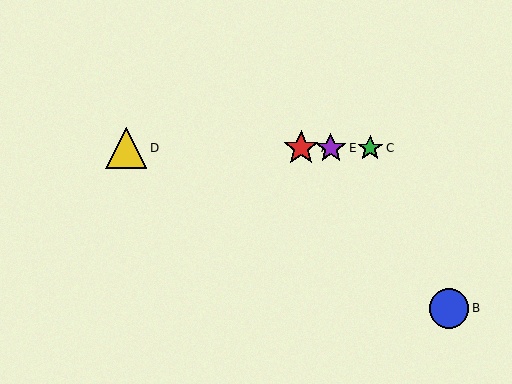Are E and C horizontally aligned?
Yes, both are at y≈148.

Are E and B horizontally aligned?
No, E is at y≈148 and B is at y≈308.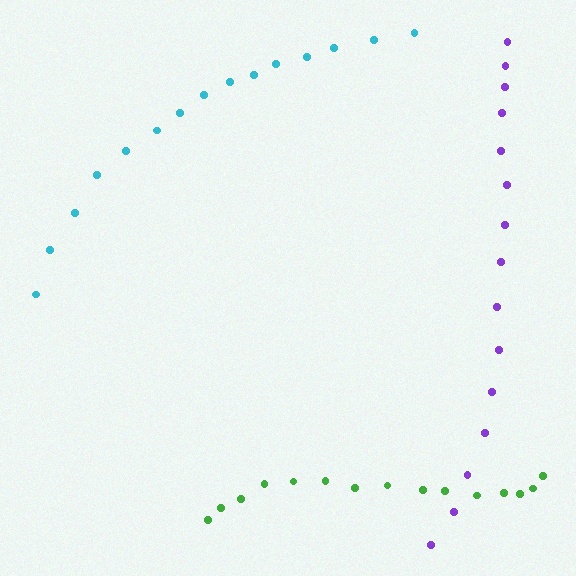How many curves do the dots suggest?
There are 3 distinct paths.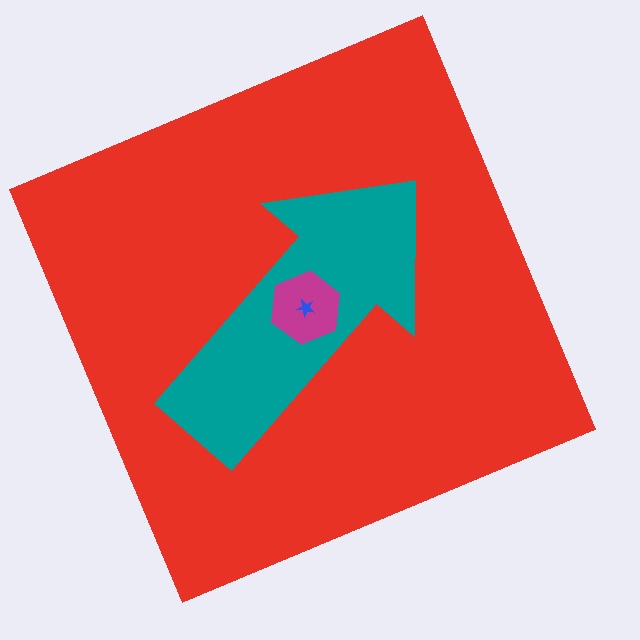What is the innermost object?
The blue star.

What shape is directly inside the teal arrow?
The magenta hexagon.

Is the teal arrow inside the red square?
Yes.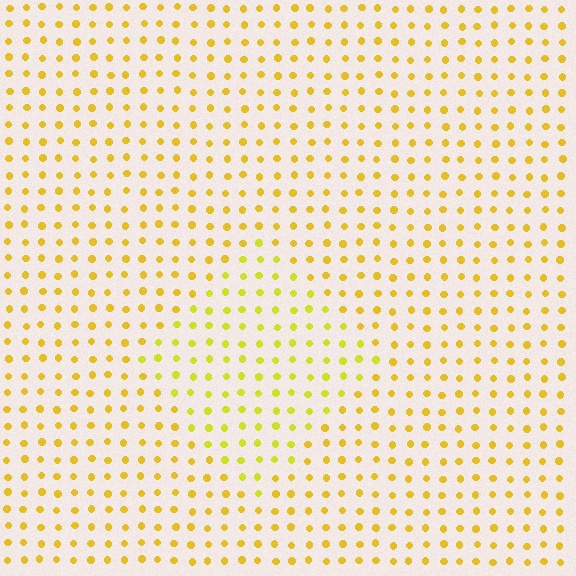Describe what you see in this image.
The image is filled with small yellow elements in a uniform arrangement. A diamond-shaped region is visible where the elements are tinted to a slightly different hue, forming a subtle color boundary.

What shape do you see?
I see a diamond.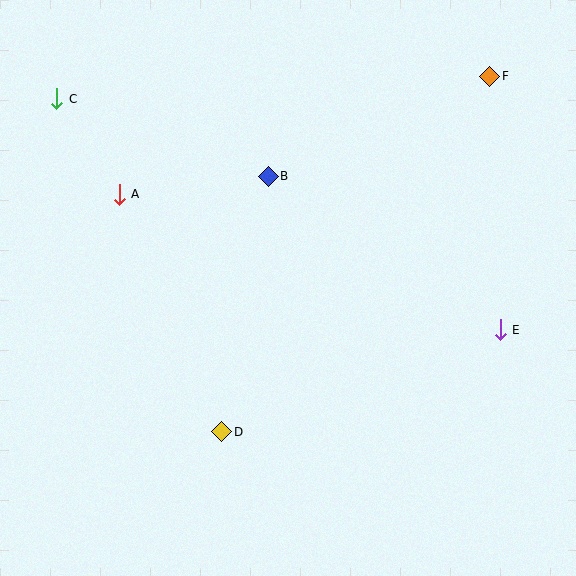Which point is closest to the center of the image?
Point B at (268, 176) is closest to the center.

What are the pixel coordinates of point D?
Point D is at (222, 432).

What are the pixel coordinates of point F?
Point F is at (490, 76).